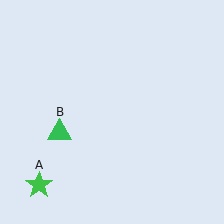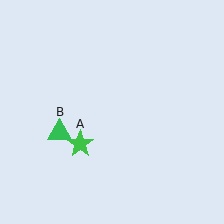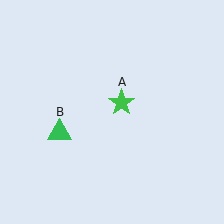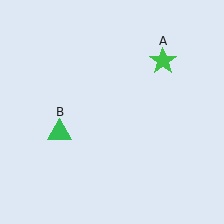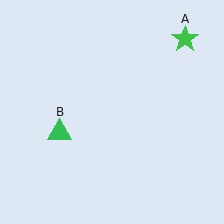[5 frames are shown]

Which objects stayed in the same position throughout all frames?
Green triangle (object B) remained stationary.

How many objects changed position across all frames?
1 object changed position: green star (object A).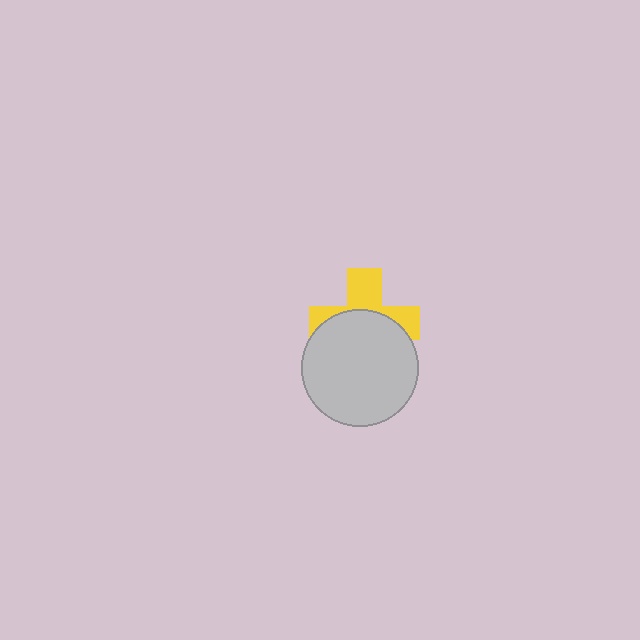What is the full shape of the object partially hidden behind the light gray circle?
The partially hidden object is a yellow cross.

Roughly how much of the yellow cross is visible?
A small part of it is visible (roughly 44%).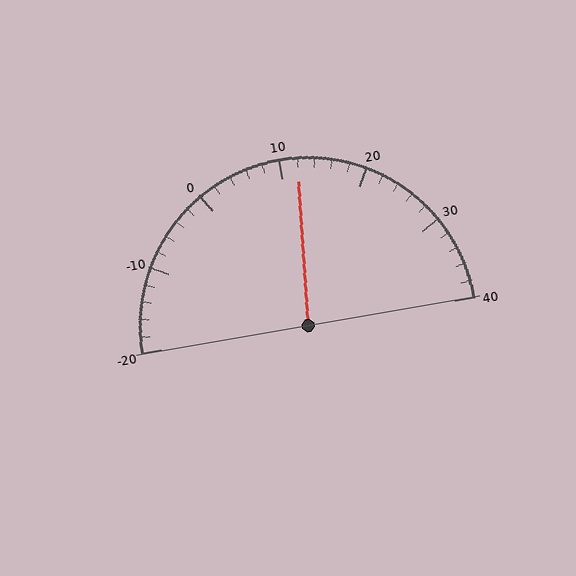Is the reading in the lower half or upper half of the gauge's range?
The reading is in the upper half of the range (-20 to 40).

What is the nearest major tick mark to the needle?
The nearest major tick mark is 10.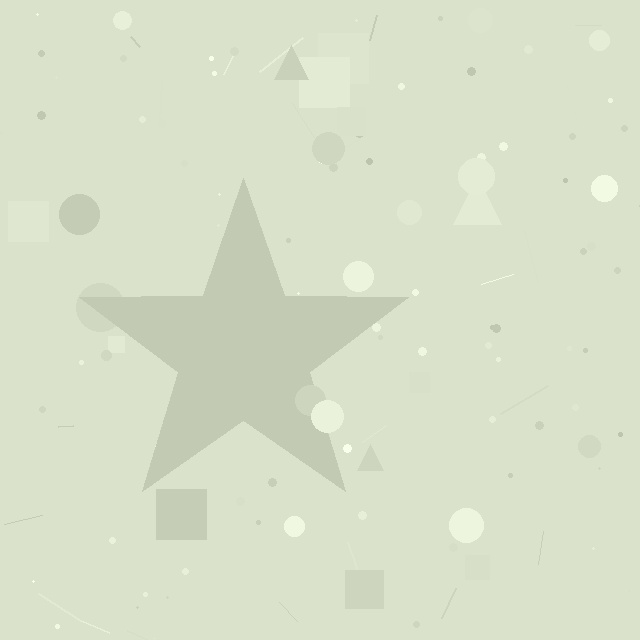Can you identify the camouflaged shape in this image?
The camouflaged shape is a star.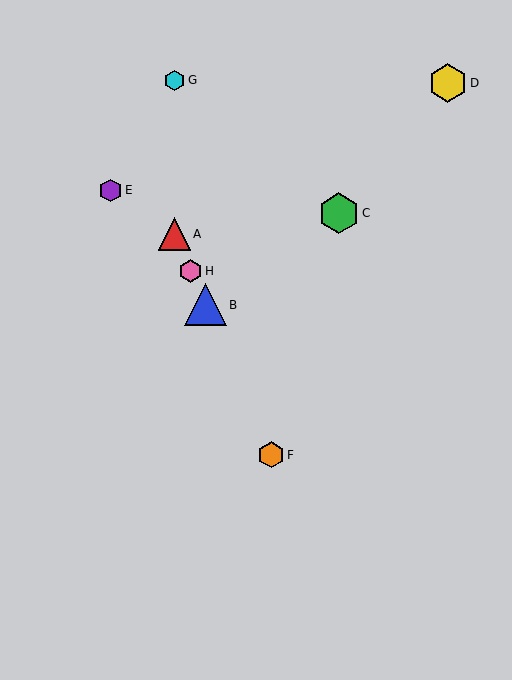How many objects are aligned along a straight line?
4 objects (A, B, F, H) are aligned along a straight line.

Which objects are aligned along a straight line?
Objects A, B, F, H are aligned along a straight line.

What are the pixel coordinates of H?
Object H is at (190, 271).